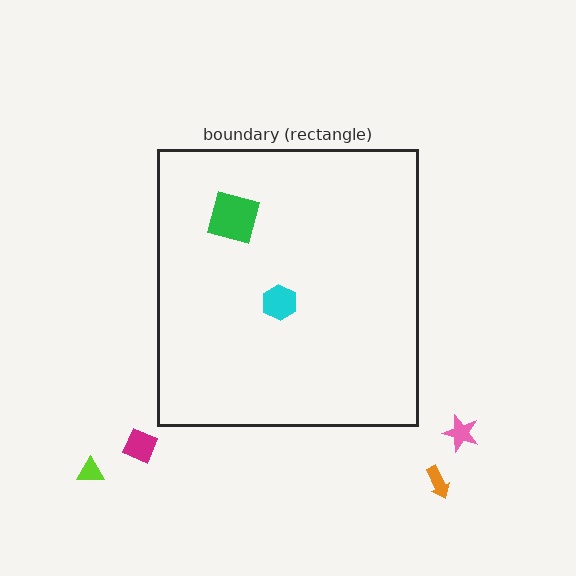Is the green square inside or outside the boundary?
Inside.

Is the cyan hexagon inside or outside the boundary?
Inside.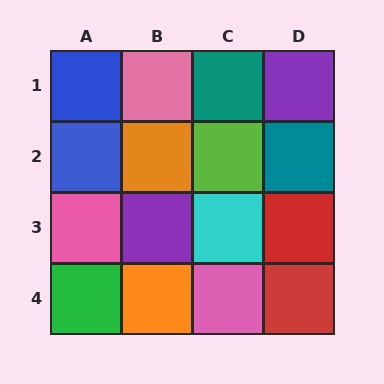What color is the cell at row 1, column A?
Blue.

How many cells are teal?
2 cells are teal.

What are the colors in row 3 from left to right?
Pink, purple, cyan, red.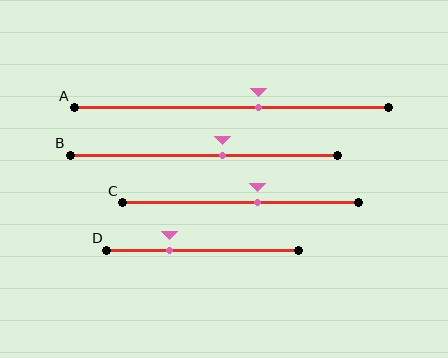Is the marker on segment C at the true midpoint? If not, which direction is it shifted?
No, the marker on segment C is shifted to the right by about 7% of the segment length.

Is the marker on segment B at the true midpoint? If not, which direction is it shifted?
No, the marker on segment B is shifted to the right by about 7% of the segment length.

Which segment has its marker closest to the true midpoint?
Segment B has its marker closest to the true midpoint.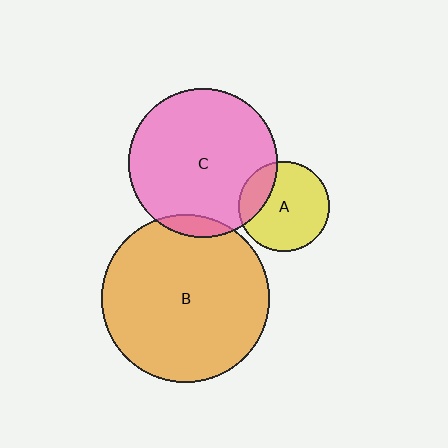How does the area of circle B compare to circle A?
Approximately 3.5 times.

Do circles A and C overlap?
Yes.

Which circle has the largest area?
Circle B (orange).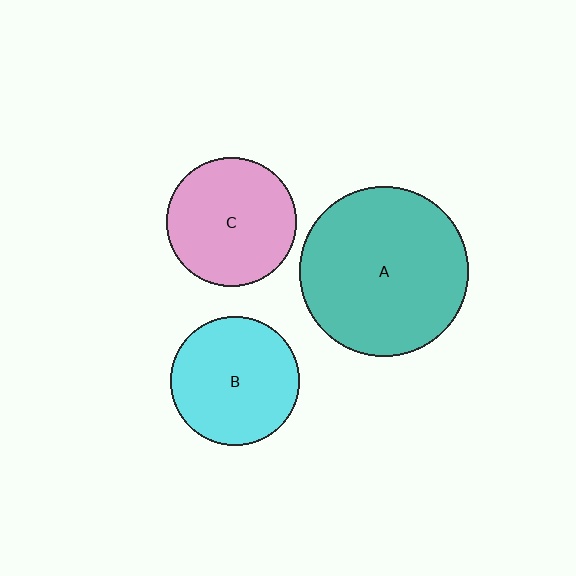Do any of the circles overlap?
No, none of the circles overlap.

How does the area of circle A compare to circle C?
Approximately 1.7 times.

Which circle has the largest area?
Circle A (teal).